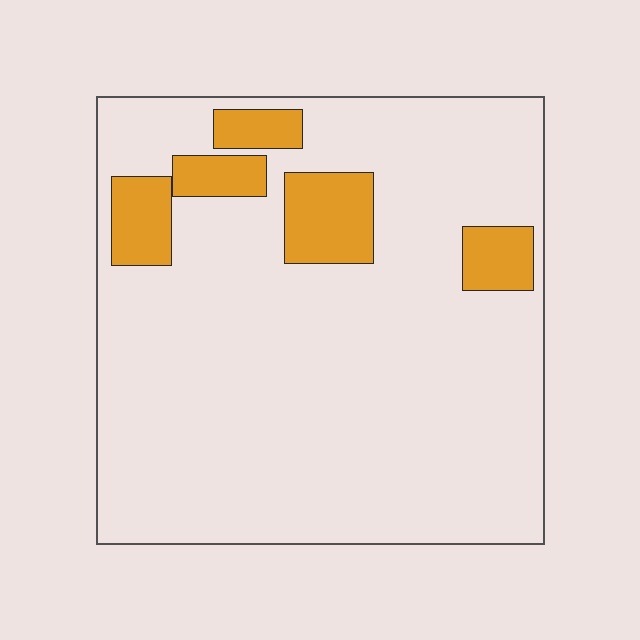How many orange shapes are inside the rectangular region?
5.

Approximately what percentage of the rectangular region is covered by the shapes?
Approximately 15%.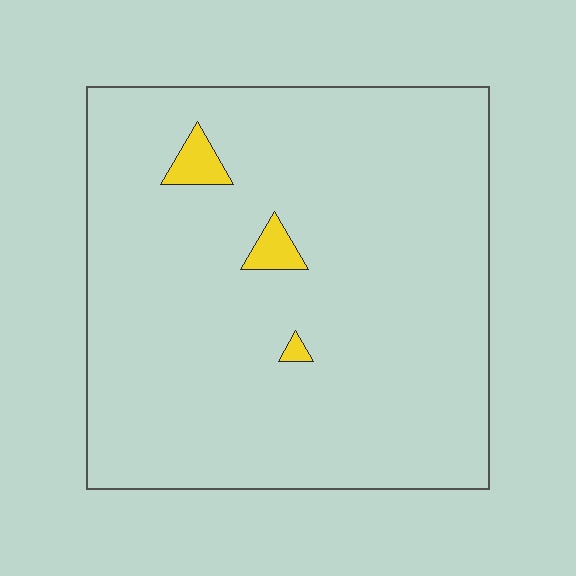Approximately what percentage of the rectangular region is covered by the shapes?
Approximately 5%.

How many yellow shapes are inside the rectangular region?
3.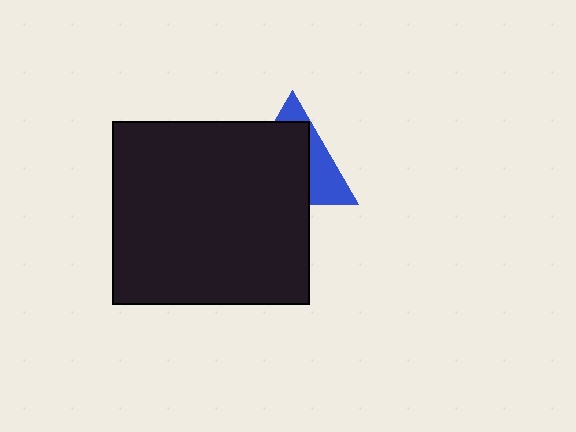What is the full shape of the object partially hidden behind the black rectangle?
The partially hidden object is a blue triangle.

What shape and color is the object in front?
The object in front is a black rectangle.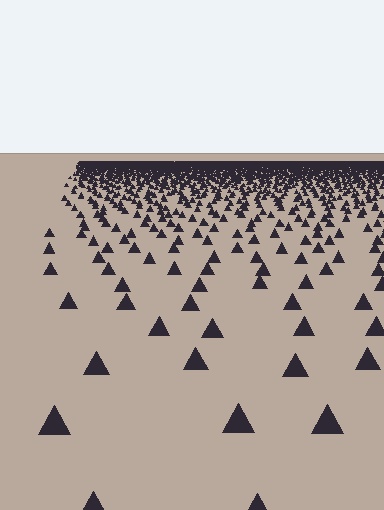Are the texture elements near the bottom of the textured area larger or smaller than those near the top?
Larger. Near the bottom, elements are closer to the viewer and appear at a bigger on-screen size.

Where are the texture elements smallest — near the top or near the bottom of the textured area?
Near the top.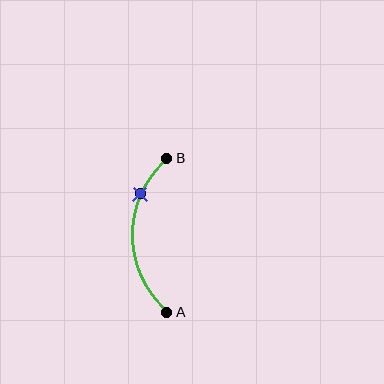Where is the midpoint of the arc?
The arc midpoint is the point on the curve farthest from the straight line joining A and B. It sits to the left of that line.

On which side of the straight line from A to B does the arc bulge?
The arc bulges to the left of the straight line connecting A and B.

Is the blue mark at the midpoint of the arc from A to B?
No. The blue mark lies on the arc but is closer to endpoint B. The arc midpoint would be at the point on the curve equidistant along the arc from both A and B.